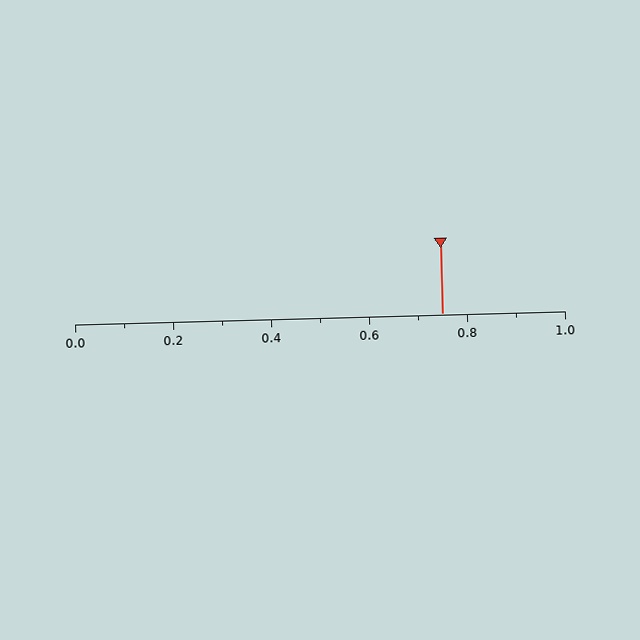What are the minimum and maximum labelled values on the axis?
The axis runs from 0.0 to 1.0.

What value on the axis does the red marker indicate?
The marker indicates approximately 0.75.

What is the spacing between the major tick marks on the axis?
The major ticks are spaced 0.2 apart.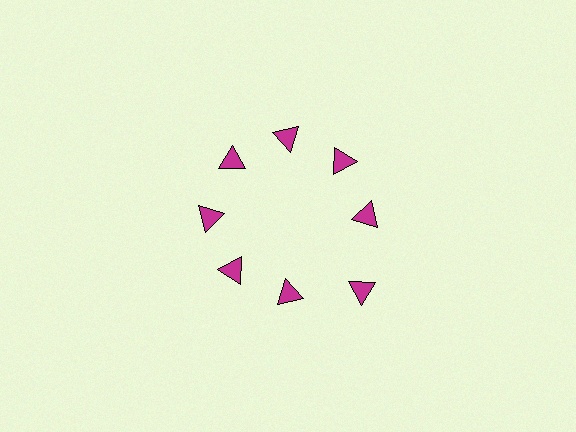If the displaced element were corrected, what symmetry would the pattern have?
It would have 8-fold rotational symmetry — the pattern would map onto itself every 45 degrees.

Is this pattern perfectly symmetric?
No. The 8 magenta triangles are arranged in a ring, but one element near the 4 o'clock position is pushed outward from the center, breaking the 8-fold rotational symmetry.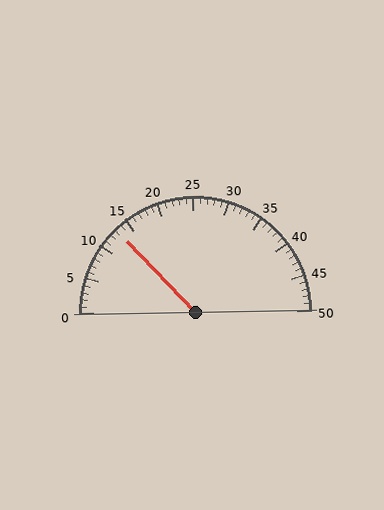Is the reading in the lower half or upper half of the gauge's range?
The reading is in the lower half of the range (0 to 50).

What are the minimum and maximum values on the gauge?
The gauge ranges from 0 to 50.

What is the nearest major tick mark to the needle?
The nearest major tick mark is 15.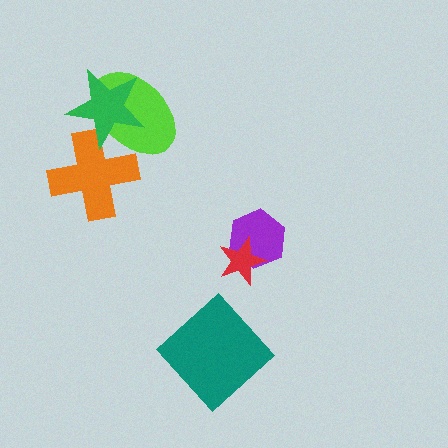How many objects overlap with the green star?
2 objects overlap with the green star.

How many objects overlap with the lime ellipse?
2 objects overlap with the lime ellipse.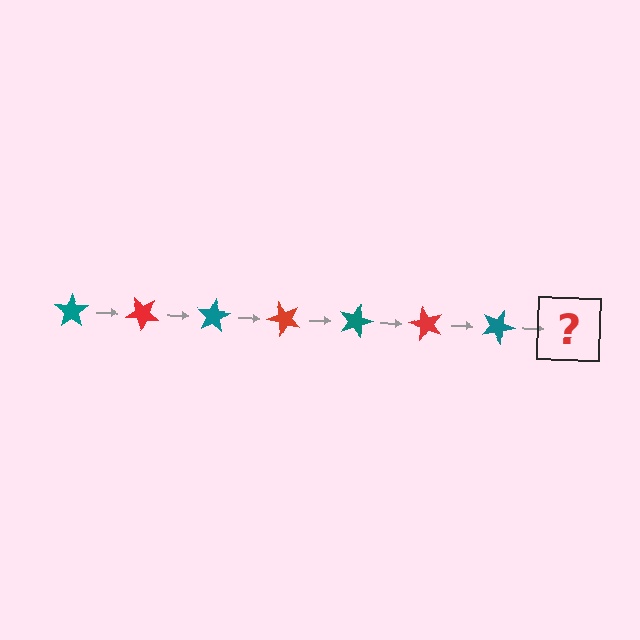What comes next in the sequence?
The next element should be a red star, rotated 280 degrees from the start.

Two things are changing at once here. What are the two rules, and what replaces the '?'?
The two rules are that it rotates 40 degrees each step and the color cycles through teal and red. The '?' should be a red star, rotated 280 degrees from the start.